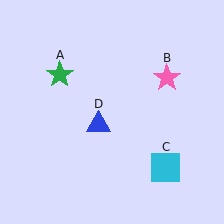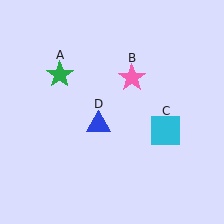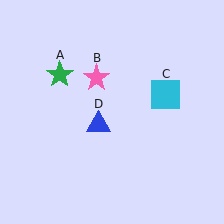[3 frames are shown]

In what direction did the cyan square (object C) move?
The cyan square (object C) moved up.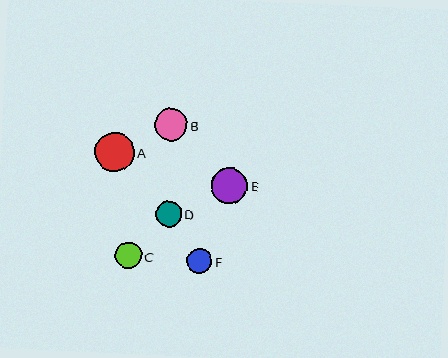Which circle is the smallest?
Circle F is the smallest with a size of approximately 25 pixels.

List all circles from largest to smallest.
From largest to smallest: A, E, B, C, D, F.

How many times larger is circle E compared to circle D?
Circle E is approximately 1.4 times the size of circle D.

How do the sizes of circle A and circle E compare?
Circle A and circle E are approximately the same size.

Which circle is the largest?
Circle A is the largest with a size of approximately 39 pixels.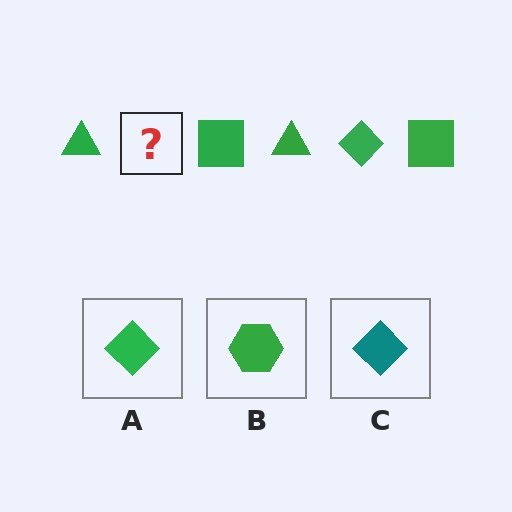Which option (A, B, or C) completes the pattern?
A.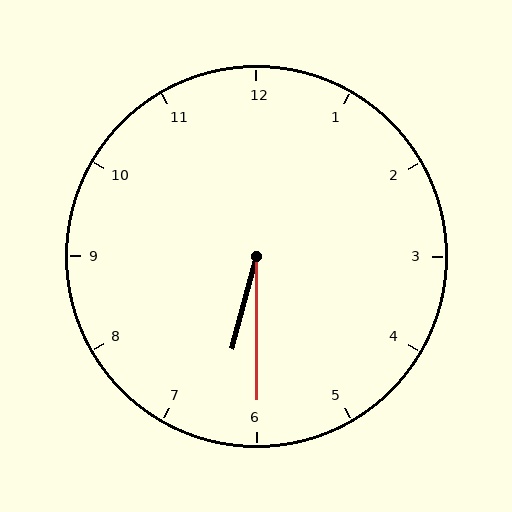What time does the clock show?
6:30.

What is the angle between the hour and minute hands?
Approximately 15 degrees.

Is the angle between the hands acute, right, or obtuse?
It is acute.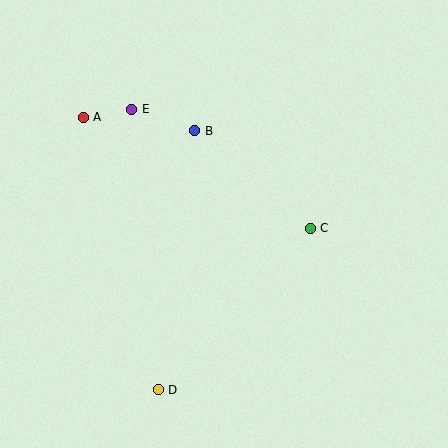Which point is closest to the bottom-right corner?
Point C is closest to the bottom-right corner.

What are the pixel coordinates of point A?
Point A is at (83, 117).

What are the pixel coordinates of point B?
Point B is at (195, 131).